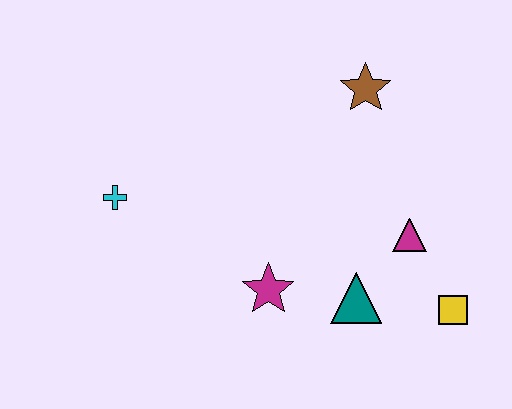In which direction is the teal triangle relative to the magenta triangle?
The teal triangle is below the magenta triangle.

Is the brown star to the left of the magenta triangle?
Yes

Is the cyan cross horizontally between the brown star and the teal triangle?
No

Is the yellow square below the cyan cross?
Yes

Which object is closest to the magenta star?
The teal triangle is closest to the magenta star.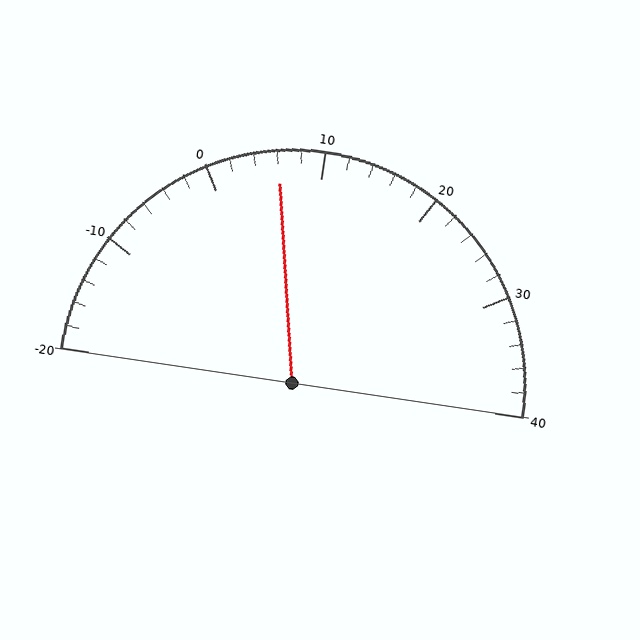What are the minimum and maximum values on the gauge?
The gauge ranges from -20 to 40.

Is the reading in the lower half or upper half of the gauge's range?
The reading is in the lower half of the range (-20 to 40).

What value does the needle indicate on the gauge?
The needle indicates approximately 6.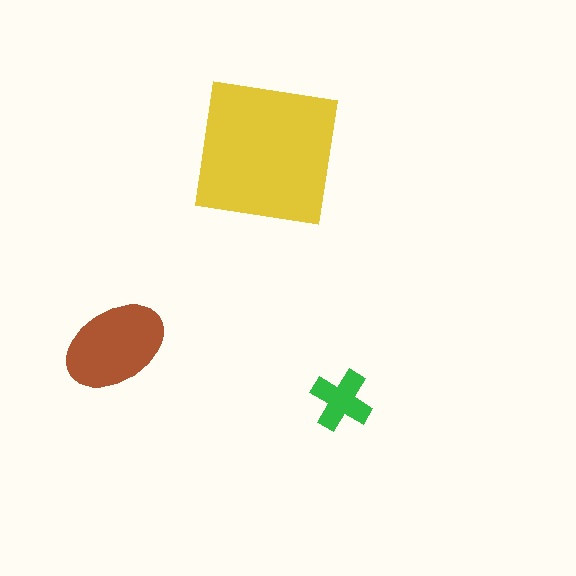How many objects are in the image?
There are 3 objects in the image.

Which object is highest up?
The yellow square is topmost.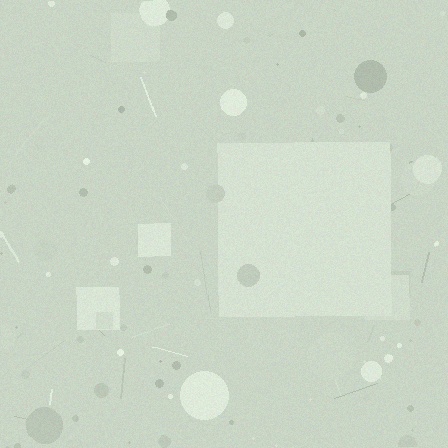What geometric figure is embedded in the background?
A square is embedded in the background.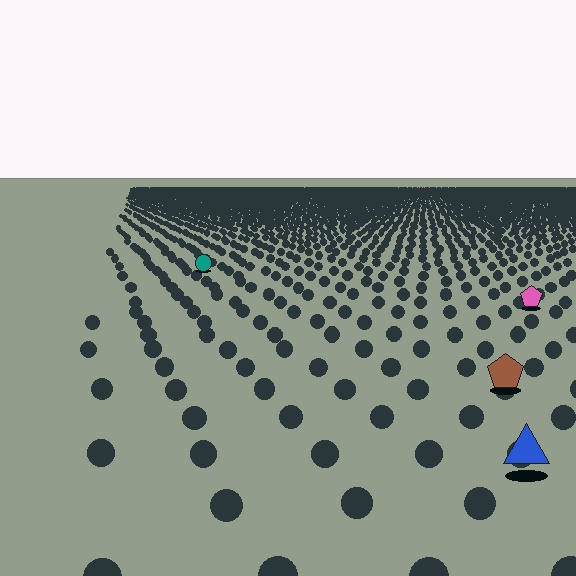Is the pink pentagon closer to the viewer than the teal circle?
Yes. The pink pentagon is closer — you can tell from the texture gradient: the ground texture is coarser near it.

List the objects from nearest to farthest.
From nearest to farthest: the blue triangle, the brown pentagon, the pink pentagon, the teal circle.